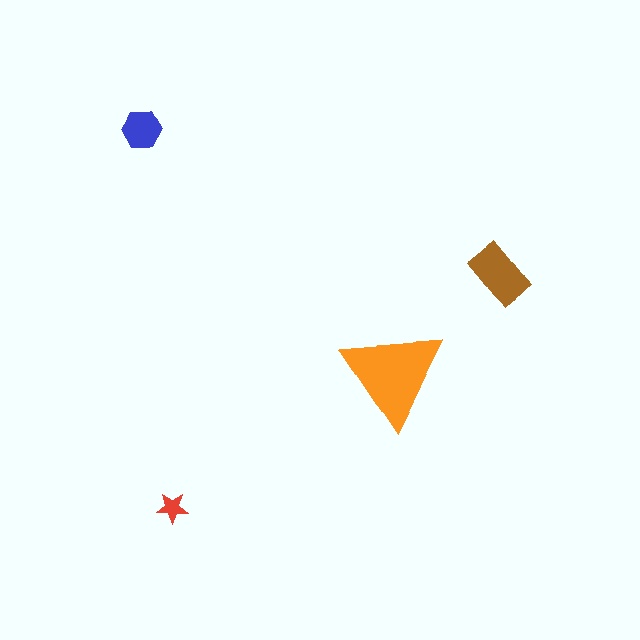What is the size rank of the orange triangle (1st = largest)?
1st.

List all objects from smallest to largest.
The red star, the blue hexagon, the brown rectangle, the orange triangle.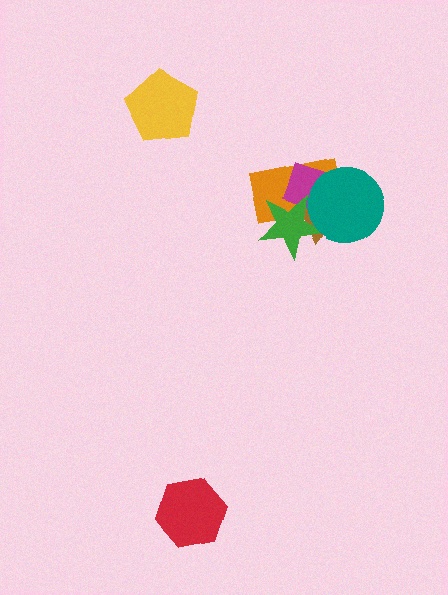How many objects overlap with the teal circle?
4 objects overlap with the teal circle.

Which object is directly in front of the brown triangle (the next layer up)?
The magenta diamond is directly in front of the brown triangle.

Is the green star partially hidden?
Yes, it is partially covered by another shape.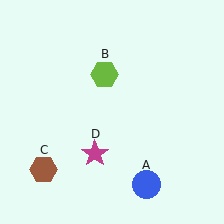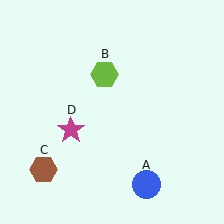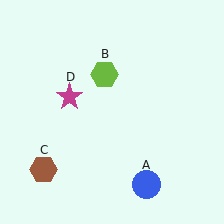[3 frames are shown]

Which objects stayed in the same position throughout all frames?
Blue circle (object A) and lime hexagon (object B) and brown hexagon (object C) remained stationary.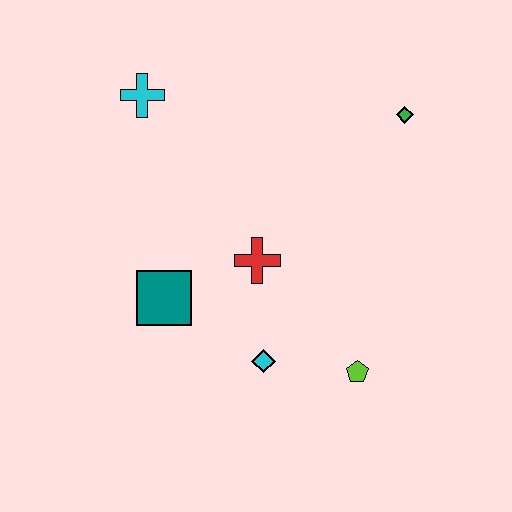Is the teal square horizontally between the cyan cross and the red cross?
Yes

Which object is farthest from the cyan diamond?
The cyan cross is farthest from the cyan diamond.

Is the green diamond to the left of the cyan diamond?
No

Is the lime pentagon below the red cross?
Yes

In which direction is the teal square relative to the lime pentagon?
The teal square is to the left of the lime pentagon.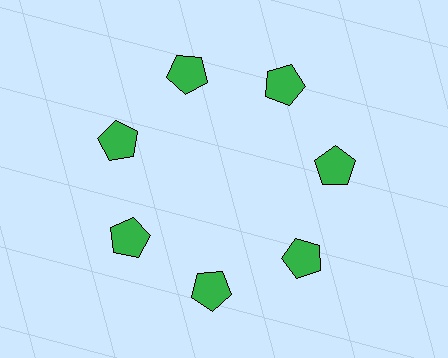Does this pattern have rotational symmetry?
Yes, this pattern has 7-fold rotational symmetry. It looks the same after rotating 51 degrees around the center.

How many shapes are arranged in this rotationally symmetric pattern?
There are 7 shapes, arranged in 7 groups of 1.